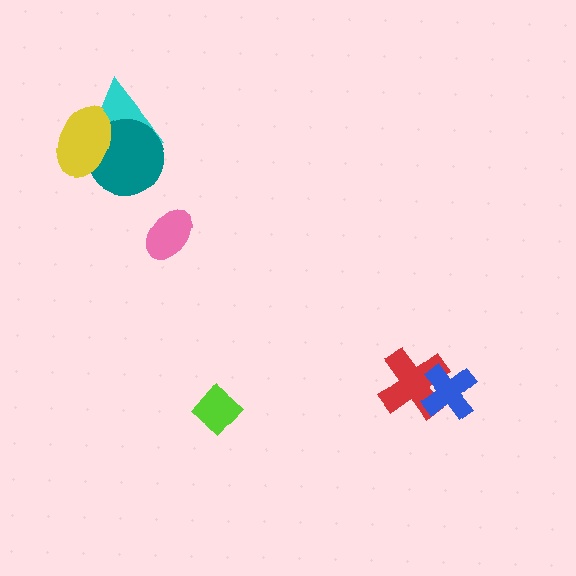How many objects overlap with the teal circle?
2 objects overlap with the teal circle.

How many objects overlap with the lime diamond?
0 objects overlap with the lime diamond.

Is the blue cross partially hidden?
No, no other shape covers it.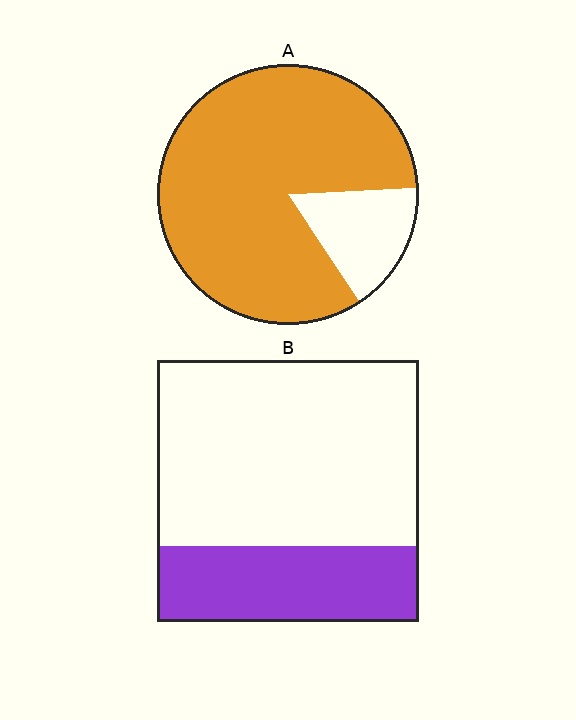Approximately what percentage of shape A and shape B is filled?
A is approximately 85% and B is approximately 30%.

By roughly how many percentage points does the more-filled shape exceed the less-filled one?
By roughly 55 percentage points (A over B).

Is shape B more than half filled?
No.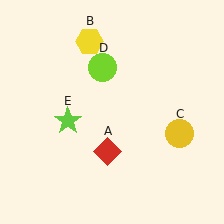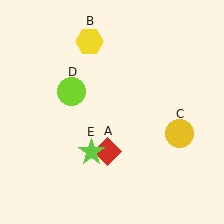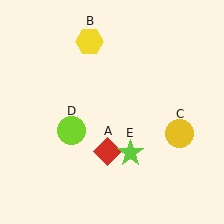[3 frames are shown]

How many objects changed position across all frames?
2 objects changed position: lime circle (object D), lime star (object E).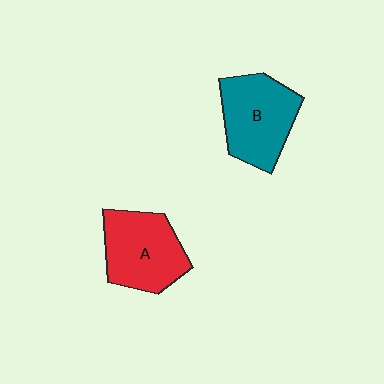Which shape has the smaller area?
Shape A (red).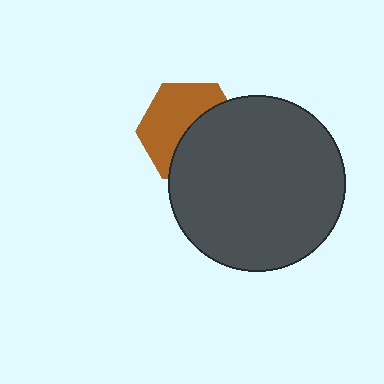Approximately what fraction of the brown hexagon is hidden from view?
Roughly 48% of the brown hexagon is hidden behind the dark gray circle.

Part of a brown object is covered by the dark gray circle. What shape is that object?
It is a hexagon.